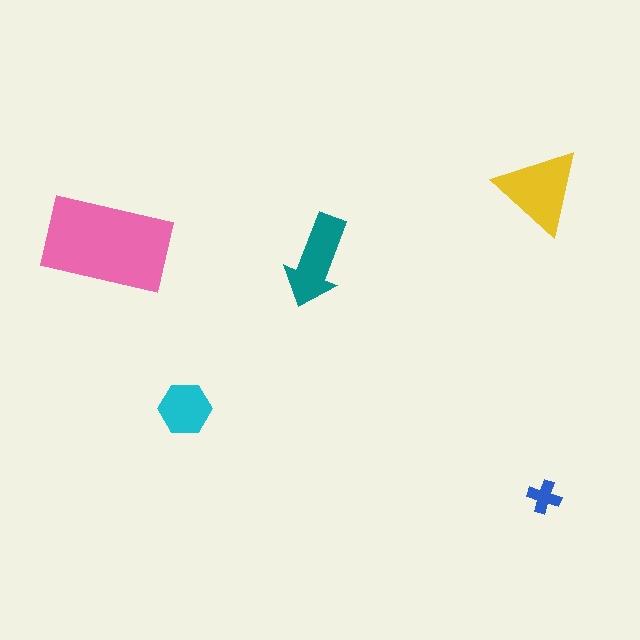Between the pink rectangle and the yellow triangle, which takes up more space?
The pink rectangle.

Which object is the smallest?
The blue cross.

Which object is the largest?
The pink rectangle.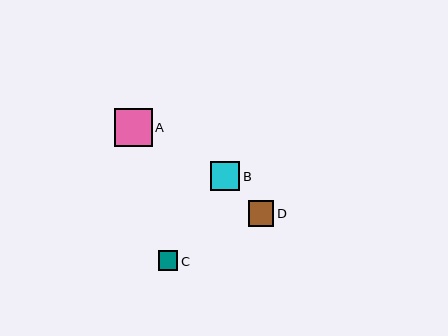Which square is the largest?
Square A is the largest with a size of approximately 38 pixels.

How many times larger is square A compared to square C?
Square A is approximately 2.0 times the size of square C.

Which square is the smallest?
Square C is the smallest with a size of approximately 19 pixels.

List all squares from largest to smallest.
From largest to smallest: A, B, D, C.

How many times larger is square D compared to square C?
Square D is approximately 1.3 times the size of square C.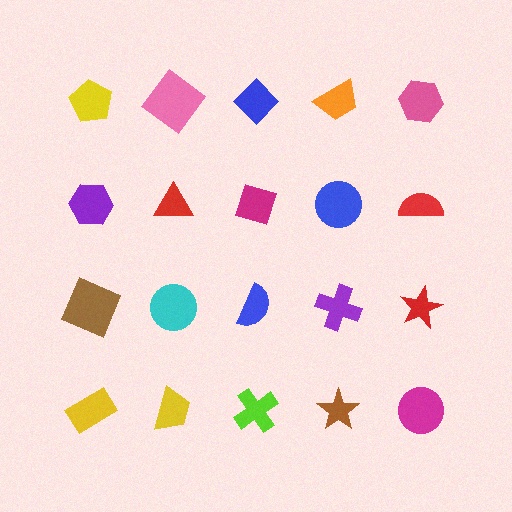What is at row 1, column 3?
A blue diamond.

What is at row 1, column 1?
A yellow pentagon.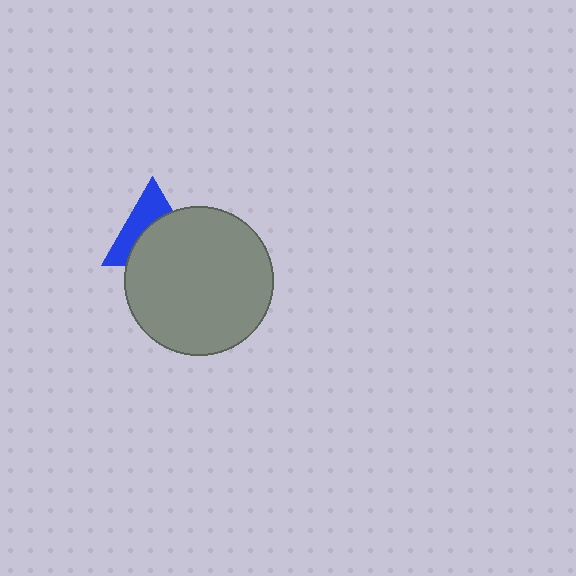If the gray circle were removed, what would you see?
You would see the complete blue triangle.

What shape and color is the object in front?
The object in front is a gray circle.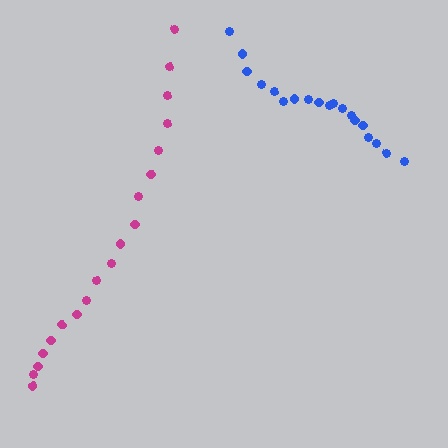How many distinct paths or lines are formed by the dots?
There are 2 distinct paths.